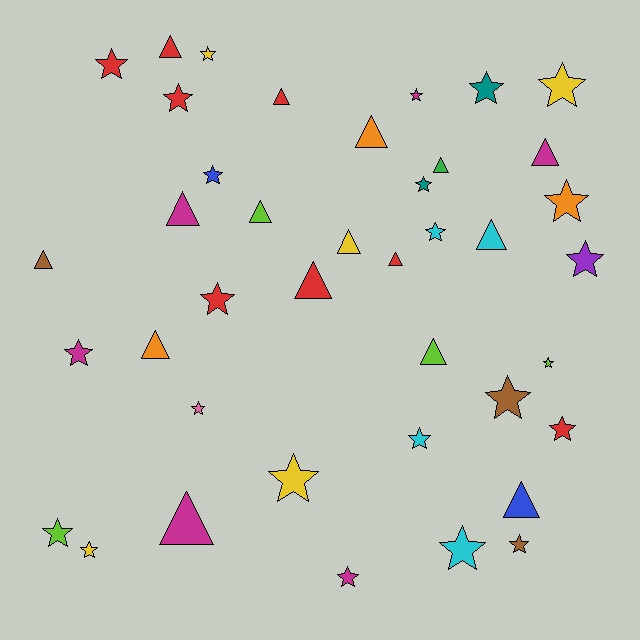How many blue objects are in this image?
There are 2 blue objects.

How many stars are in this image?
There are 24 stars.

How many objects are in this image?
There are 40 objects.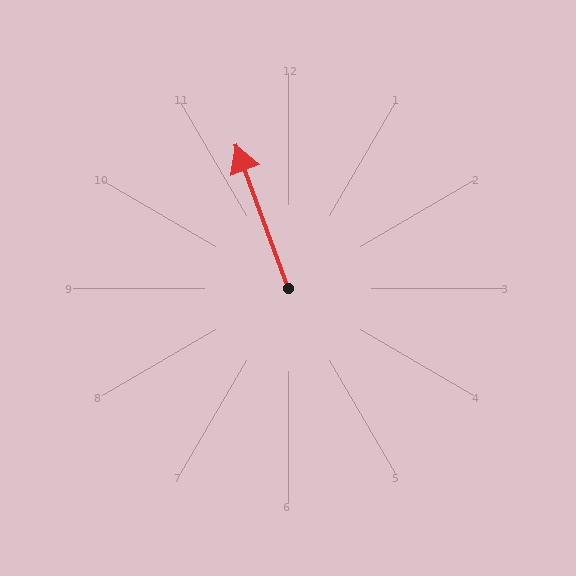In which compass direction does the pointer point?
North.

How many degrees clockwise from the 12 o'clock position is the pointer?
Approximately 340 degrees.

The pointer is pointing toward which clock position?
Roughly 11 o'clock.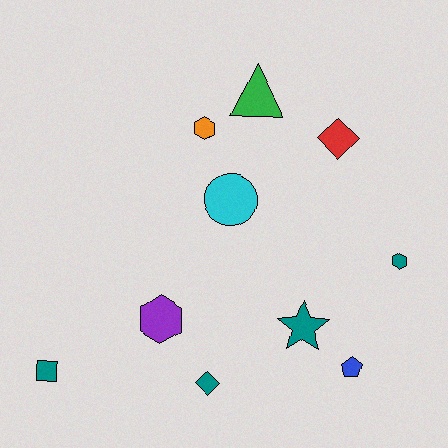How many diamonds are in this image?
There are 2 diamonds.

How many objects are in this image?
There are 10 objects.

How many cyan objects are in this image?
There is 1 cyan object.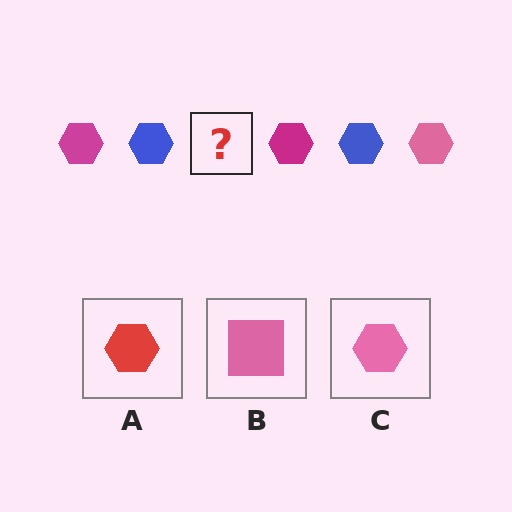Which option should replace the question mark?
Option C.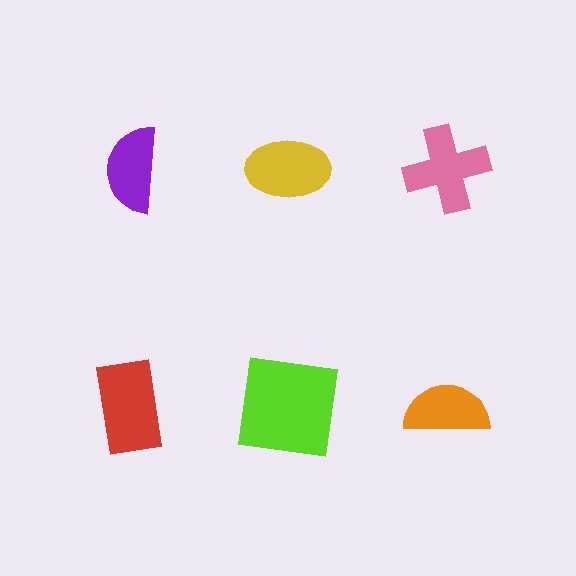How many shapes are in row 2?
3 shapes.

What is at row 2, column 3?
An orange semicircle.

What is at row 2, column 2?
A lime square.